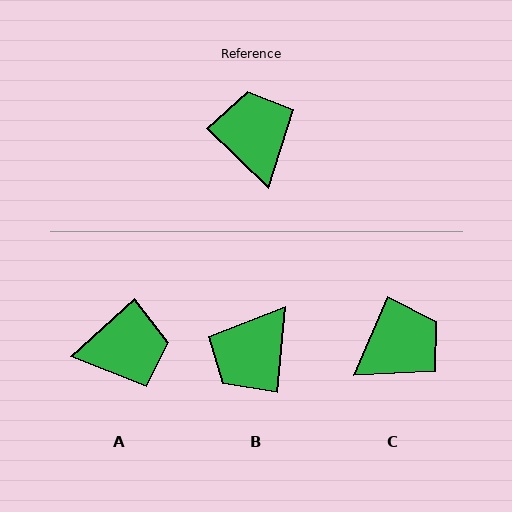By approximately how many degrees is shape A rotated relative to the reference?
Approximately 94 degrees clockwise.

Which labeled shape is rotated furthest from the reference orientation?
B, about 129 degrees away.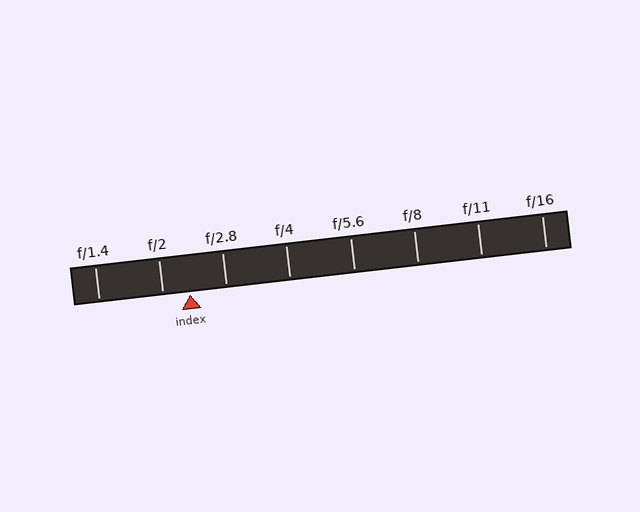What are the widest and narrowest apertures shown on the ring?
The widest aperture shown is f/1.4 and the narrowest is f/16.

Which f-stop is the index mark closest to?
The index mark is closest to f/2.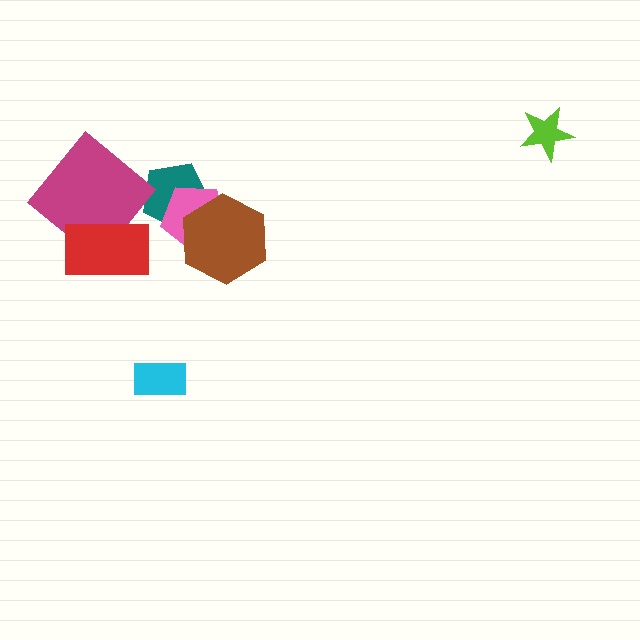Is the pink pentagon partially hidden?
Yes, it is partially covered by another shape.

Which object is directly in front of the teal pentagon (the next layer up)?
The pink pentagon is directly in front of the teal pentagon.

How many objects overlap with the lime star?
0 objects overlap with the lime star.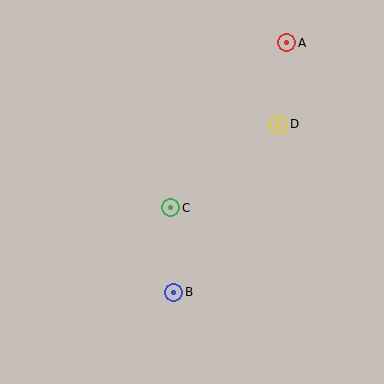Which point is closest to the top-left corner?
Point C is closest to the top-left corner.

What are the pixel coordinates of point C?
Point C is at (171, 208).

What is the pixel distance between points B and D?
The distance between B and D is 198 pixels.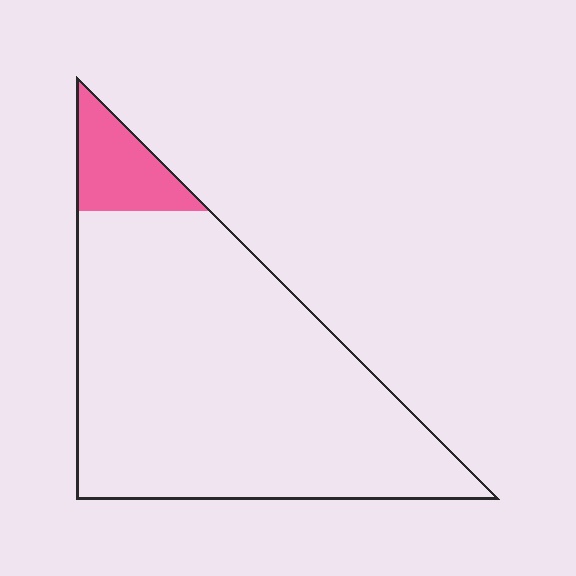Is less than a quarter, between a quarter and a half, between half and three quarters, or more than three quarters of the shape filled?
Less than a quarter.